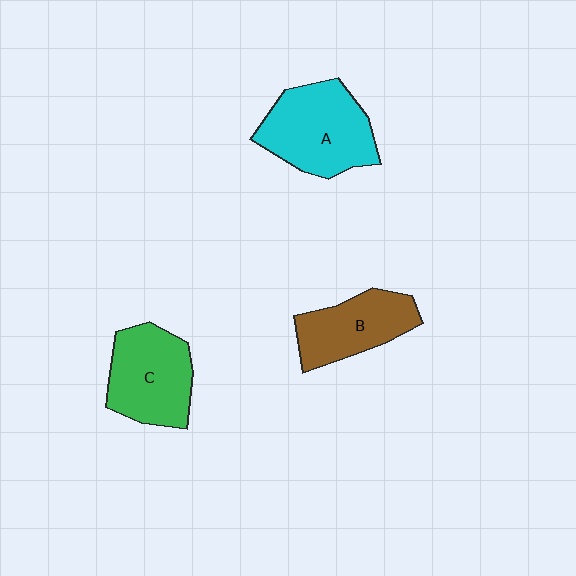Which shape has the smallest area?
Shape B (brown).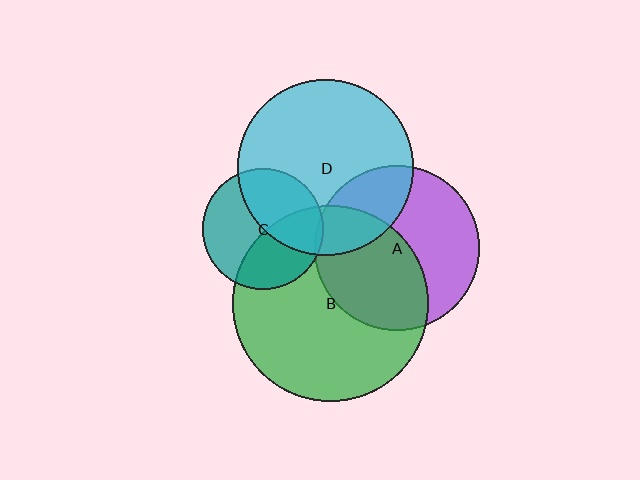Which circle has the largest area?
Circle B (green).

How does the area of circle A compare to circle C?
Approximately 1.9 times.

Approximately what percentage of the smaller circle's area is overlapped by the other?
Approximately 40%.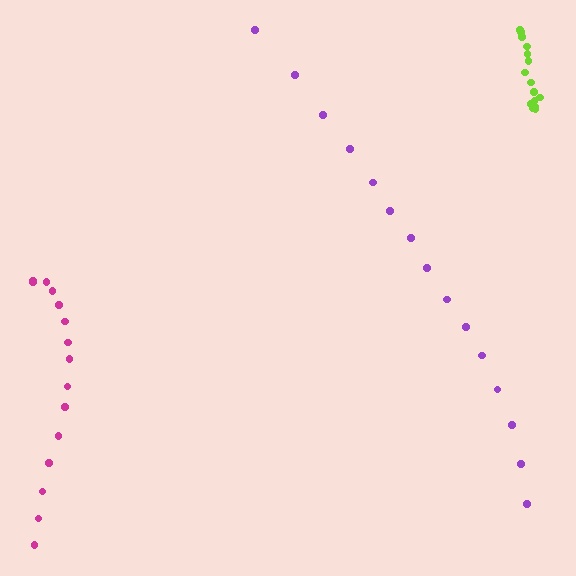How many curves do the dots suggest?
There are 3 distinct paths.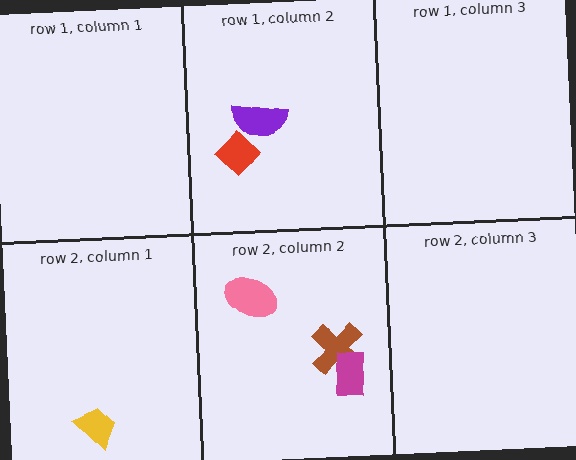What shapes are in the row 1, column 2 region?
The purple semicircle, the red diamond.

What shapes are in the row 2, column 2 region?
The pink ellipse, the brown cross, the magenta rectangle.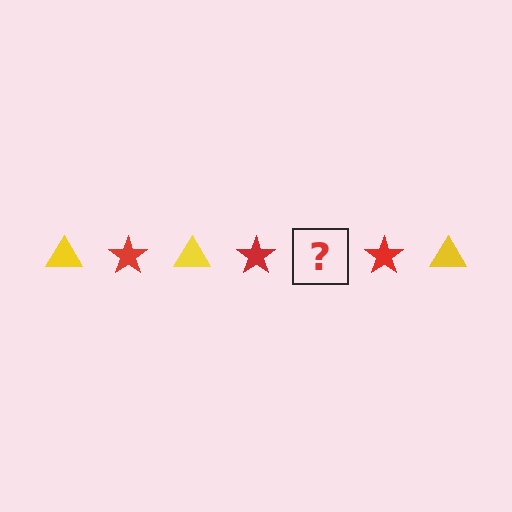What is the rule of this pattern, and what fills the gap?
The rule is that the pattern alternates between yellow triangle and red star. The gap should be filled with a yellow triangle.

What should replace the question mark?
The question mark should be replaced with a yellow triangle.